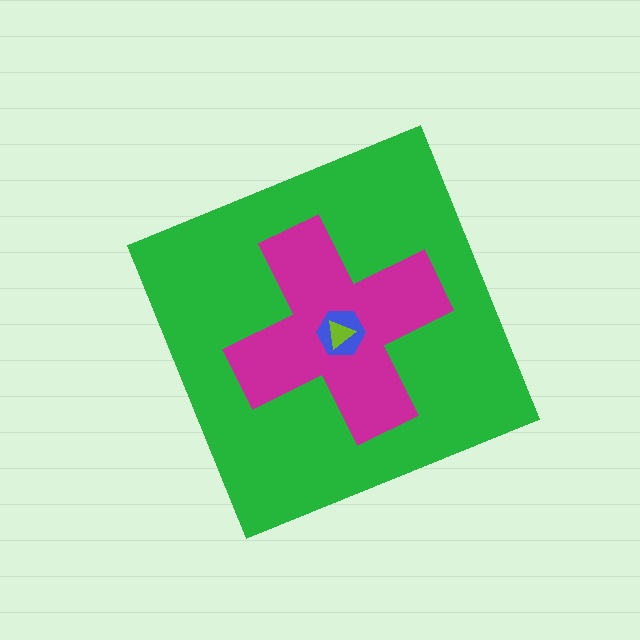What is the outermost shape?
The green diamond.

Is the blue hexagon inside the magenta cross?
Yes.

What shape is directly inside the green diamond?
The magenta cross.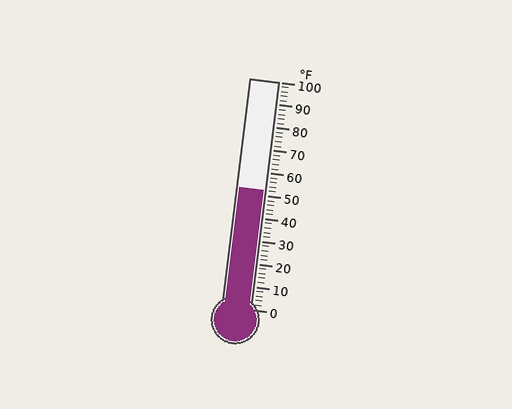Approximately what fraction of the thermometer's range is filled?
The thermometer is filled to approximately 50% of its range.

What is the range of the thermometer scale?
The thermometer scale ranges from 0°F to 100°F.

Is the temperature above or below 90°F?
The temperature is below 90°F.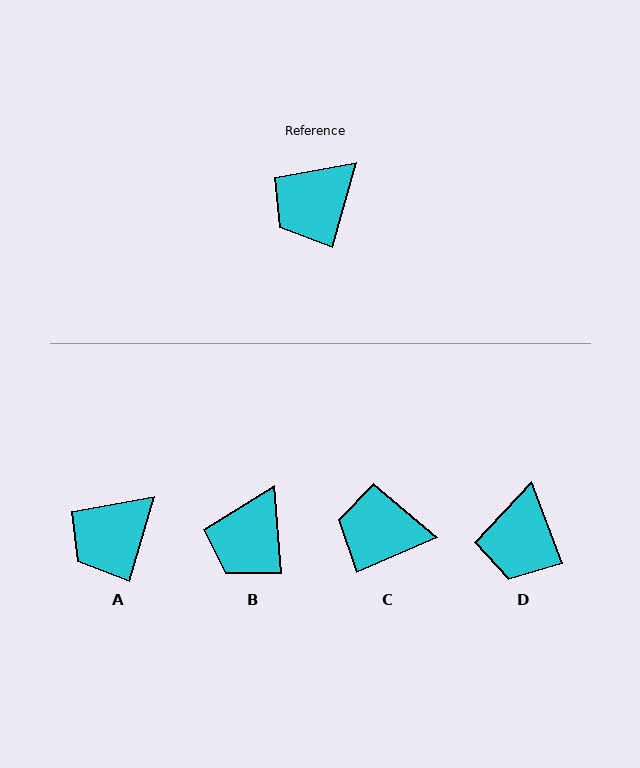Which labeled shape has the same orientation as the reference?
A.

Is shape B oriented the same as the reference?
No, it is off by about 21 degrees.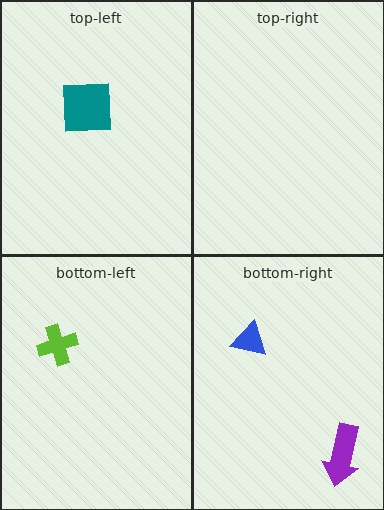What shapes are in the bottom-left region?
The lime cross.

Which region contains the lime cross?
The bottom-left region.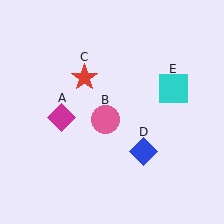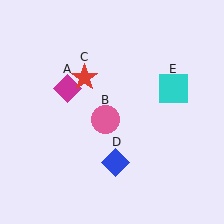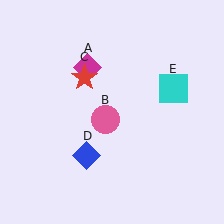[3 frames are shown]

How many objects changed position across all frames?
2 objects changed position: magenta diamond (object A), blue diamond (object D).